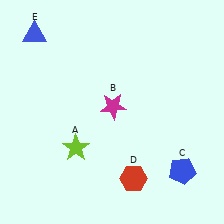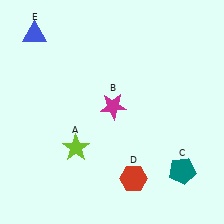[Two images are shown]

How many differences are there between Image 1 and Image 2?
There is 1 difference between the two images.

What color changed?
The pentagon (C) changed from blue in Image 1 to teal in Image 2.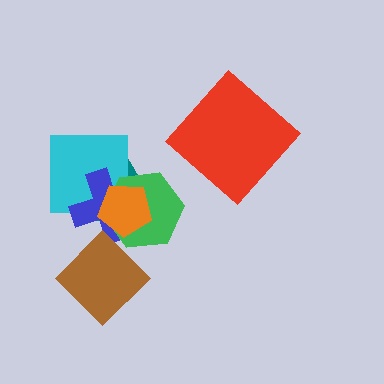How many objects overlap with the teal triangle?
5 objects overlap with the teal triangle.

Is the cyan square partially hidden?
Yes, it is partially covered by another shape.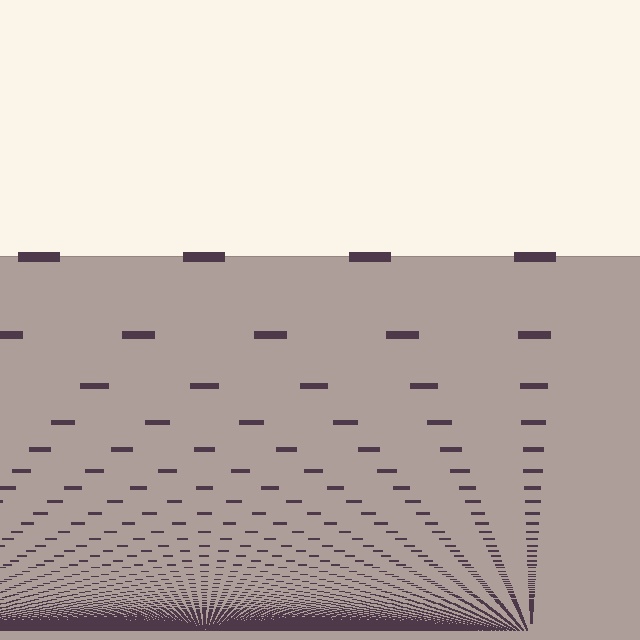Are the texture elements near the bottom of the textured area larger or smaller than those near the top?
Smaller. The gradient is inverted — elements near the bottom are smaller and denser.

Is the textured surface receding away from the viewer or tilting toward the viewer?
The surface appears to tilt toward the viewer. Texture elements get larger and sparser toward the top.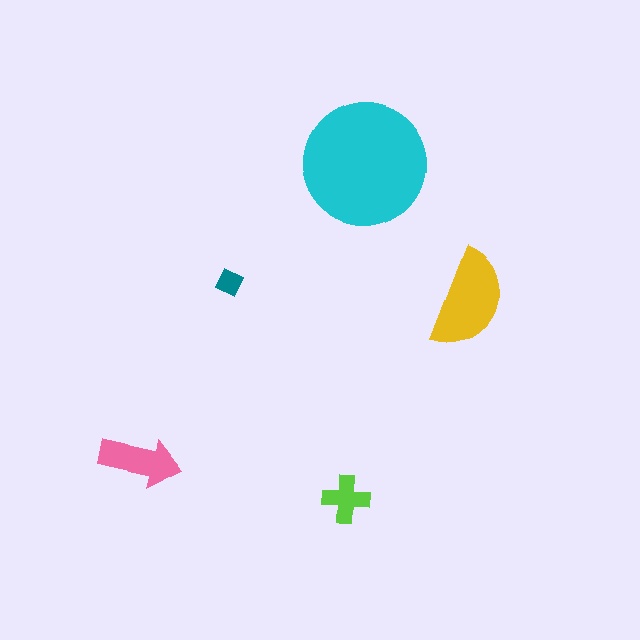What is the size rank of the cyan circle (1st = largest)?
1st.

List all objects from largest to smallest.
The cyan circle, the yellow semicircle, the pink arrow, the lime cross, the teal diamond.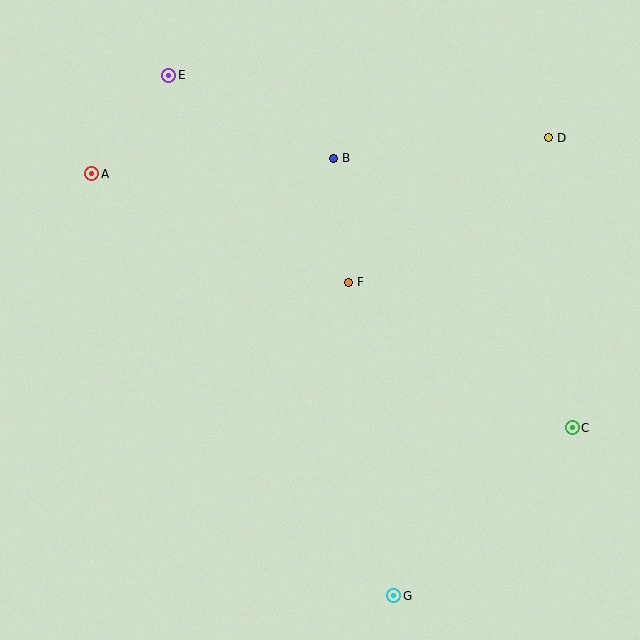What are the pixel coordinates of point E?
Point E is at (169, 75).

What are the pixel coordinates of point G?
Point G is at (394, 596).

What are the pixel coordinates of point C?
Point C is at (572, 428).